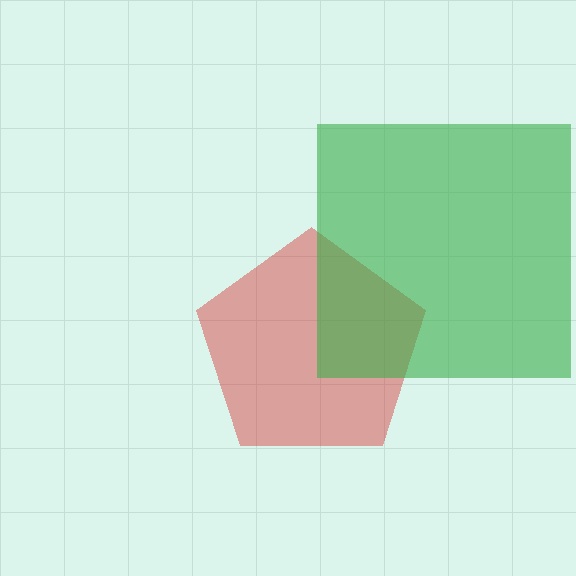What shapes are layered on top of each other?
The layered shapes are: a red pentagon, a green square.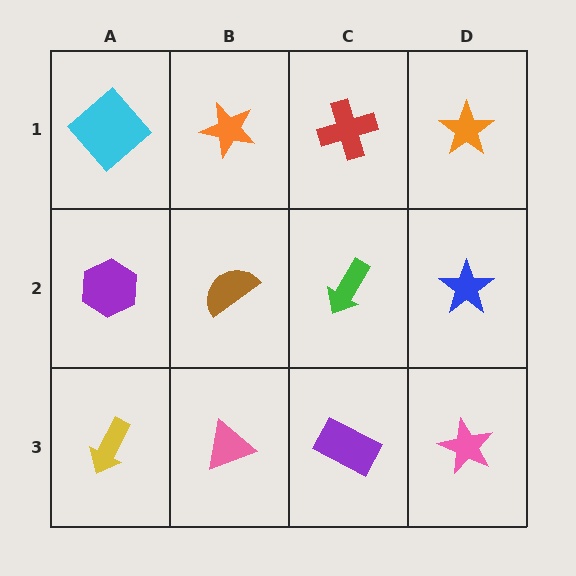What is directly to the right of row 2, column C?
A blue star.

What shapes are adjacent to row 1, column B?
A brown semicircle (row 2, column B), a cyan diamond (row 1, column A), a red cross (row 1, column C).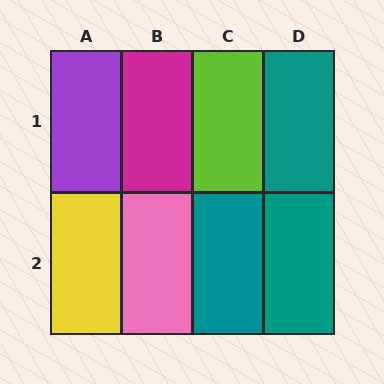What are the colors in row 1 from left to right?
Purple, magenta, lime, teal.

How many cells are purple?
1 cell is purple.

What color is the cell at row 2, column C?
Teal.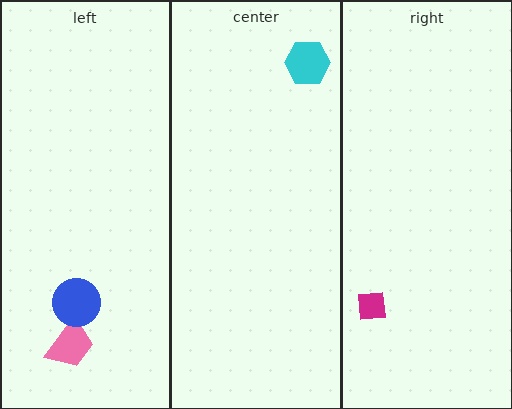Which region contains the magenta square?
The right region.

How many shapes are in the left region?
2.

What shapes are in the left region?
The pink trapezoid, the blue circle.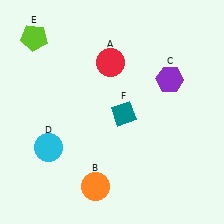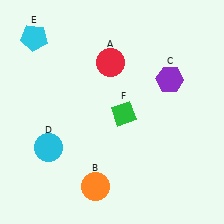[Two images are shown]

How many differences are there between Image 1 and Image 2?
There are 2 differences between the two images.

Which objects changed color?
E changed from lime to cyan. F changed from teal to green.